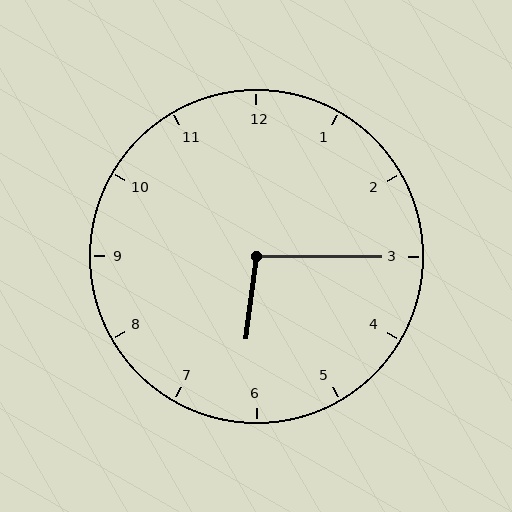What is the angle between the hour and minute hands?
Approximately 98 degrees.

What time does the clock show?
6:15.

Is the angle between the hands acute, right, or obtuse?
It is obtuse.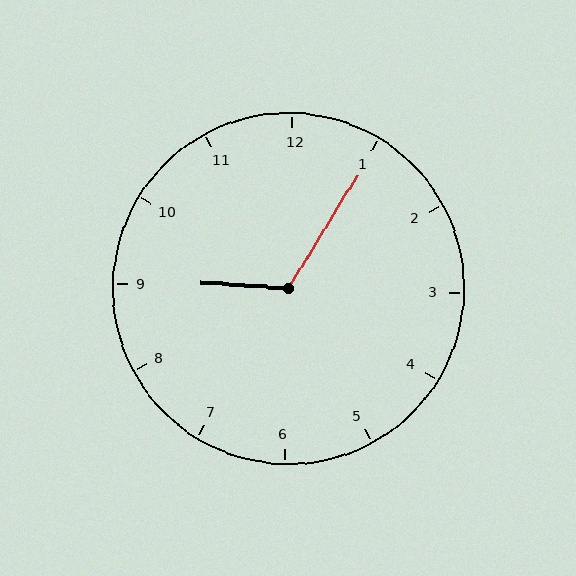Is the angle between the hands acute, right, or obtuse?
It is obtuse.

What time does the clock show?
9:05.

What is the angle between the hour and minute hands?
Approximately 118 degrees.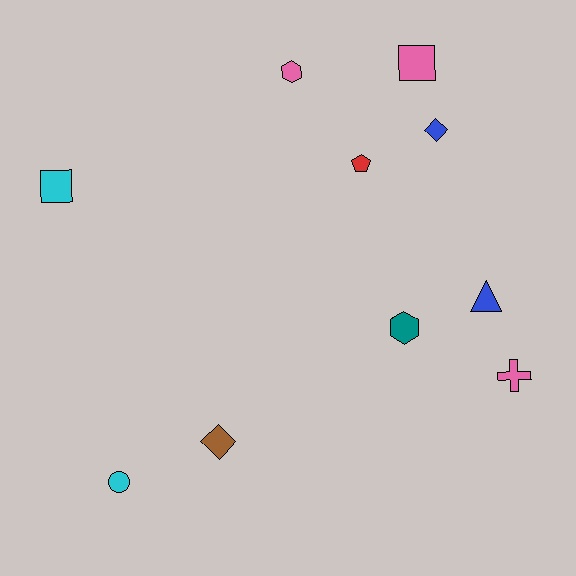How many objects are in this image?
There are 10 objects.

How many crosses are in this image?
There is 1 cross.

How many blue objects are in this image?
There are 2 blue objects.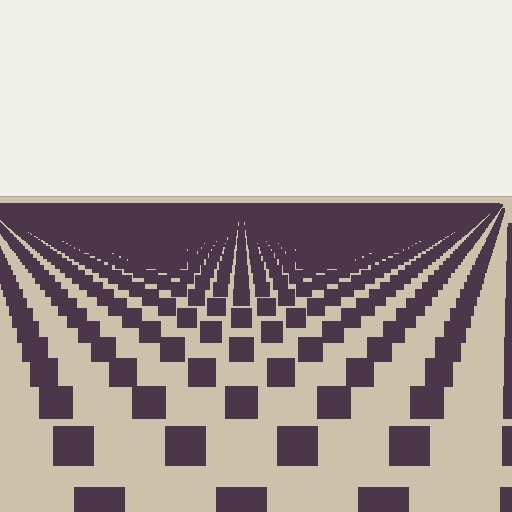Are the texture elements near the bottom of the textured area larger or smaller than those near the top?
Larger. Near the bottom, elements are closer to the viewer and appear at a bigger on-screen size.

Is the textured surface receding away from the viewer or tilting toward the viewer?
The surface is receding away from the viewer. Texture elements get smaller and denser toward the top.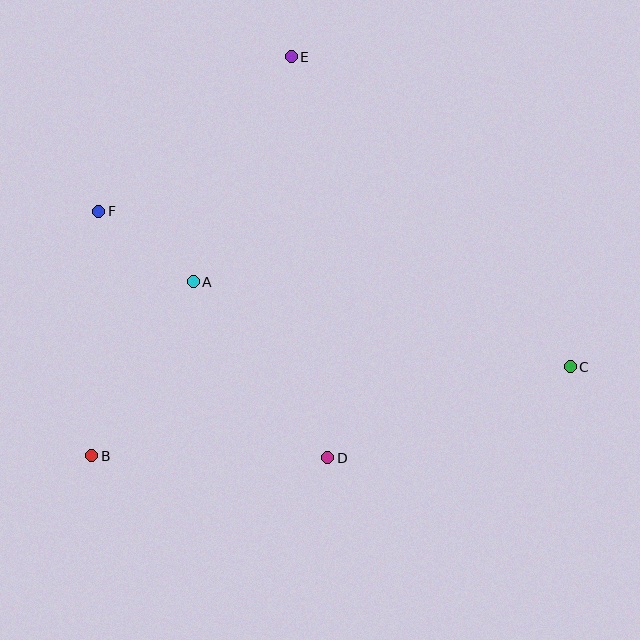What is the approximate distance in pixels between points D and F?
The distance between D and F is approximately 337 pixels.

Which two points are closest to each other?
Points A and F are closest to each other.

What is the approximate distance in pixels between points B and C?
The distance between B and C is approximately 487 pixels.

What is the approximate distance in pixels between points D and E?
The distance between D and E is approximately 402 pixels.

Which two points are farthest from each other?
Points C and F are farthest from each other.